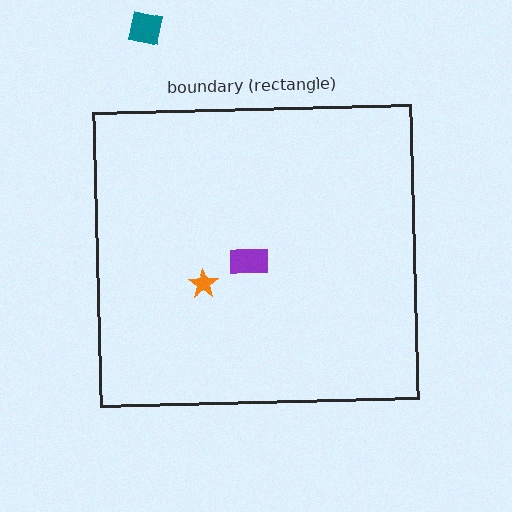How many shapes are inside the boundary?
2 inside, 1 outside.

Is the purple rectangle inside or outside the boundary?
Inside.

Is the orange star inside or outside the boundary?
Inside.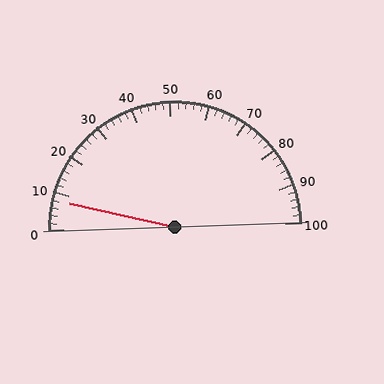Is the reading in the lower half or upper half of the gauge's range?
The reading is in the lower half of the range (0 to 100).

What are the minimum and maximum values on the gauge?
The gauge ranges from 0 to 100.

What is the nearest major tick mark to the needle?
The nearest major tick mark is 10.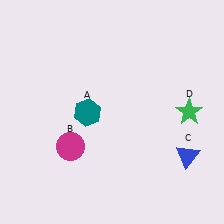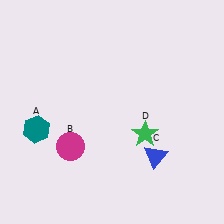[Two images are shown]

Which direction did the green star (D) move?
The green star (D) moved left.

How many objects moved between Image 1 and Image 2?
3 objects moved between the two images.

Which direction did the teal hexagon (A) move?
The teal hexagon (A) moved left.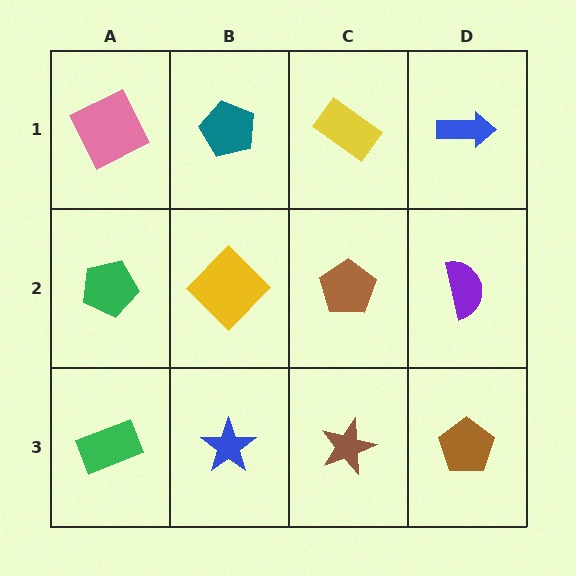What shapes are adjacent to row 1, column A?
A green pentagon (row 2, column A), a teal pentagon (row 1, column B).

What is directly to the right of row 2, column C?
A purple semicircle.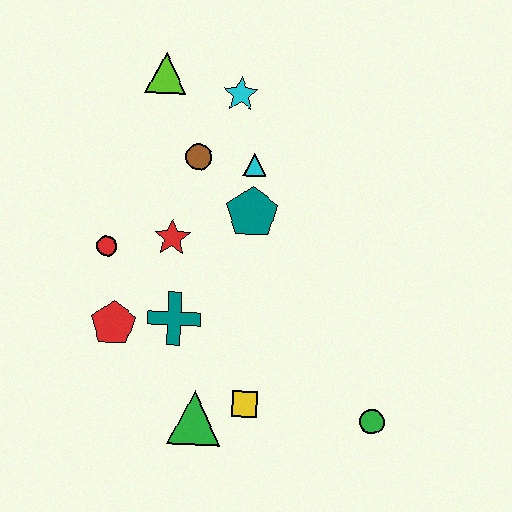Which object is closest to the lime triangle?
The cyan star is closest to the lime triangle.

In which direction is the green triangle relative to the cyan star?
The green triangle is below the cyan star.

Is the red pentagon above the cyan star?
No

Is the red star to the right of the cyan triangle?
No